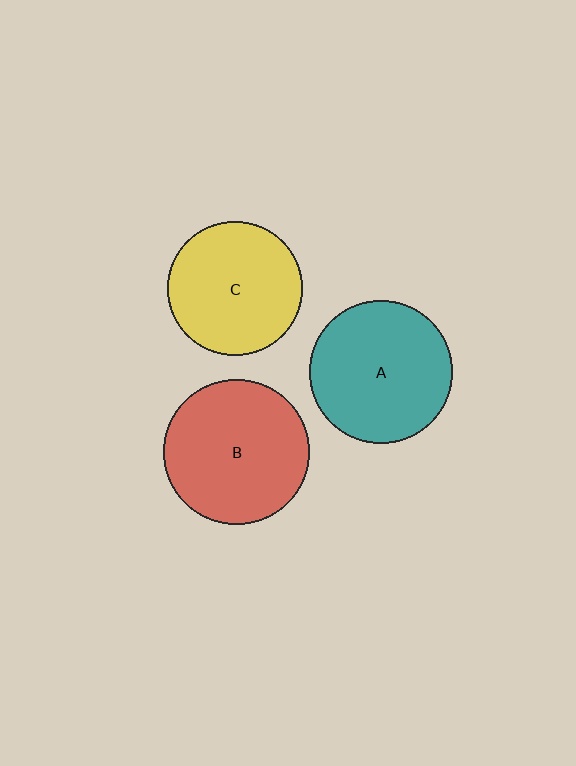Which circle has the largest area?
Circle B (red).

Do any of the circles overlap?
No, none of the circles overlap.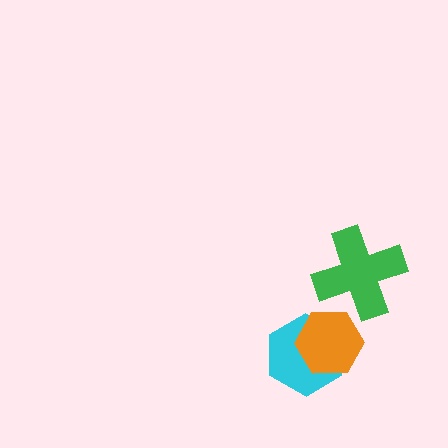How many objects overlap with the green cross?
0 objects overlap with the green cross.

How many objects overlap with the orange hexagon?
1 object overlaps with the orange hexagon.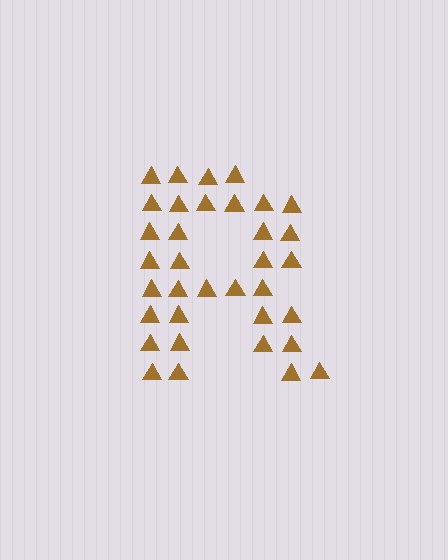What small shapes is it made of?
It is made of small triangles.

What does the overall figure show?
The overall figure shows the letter R.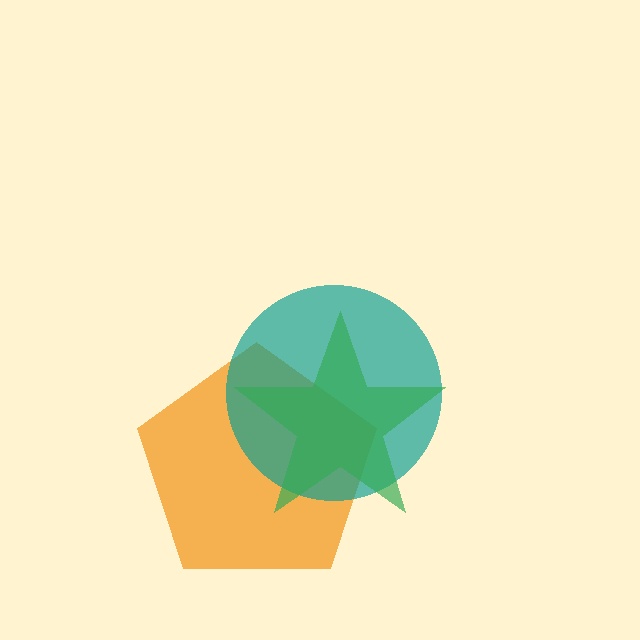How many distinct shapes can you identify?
There are 3 distinct shapes: an orange pentagon, a teal circle, a green star.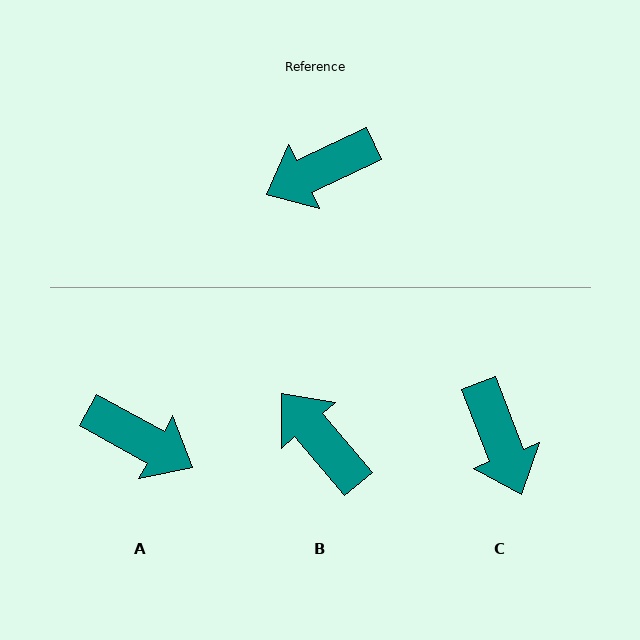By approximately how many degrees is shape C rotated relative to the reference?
Approximately 86 degrees counter-clockwise.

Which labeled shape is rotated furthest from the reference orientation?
A, about 126 degrees away.